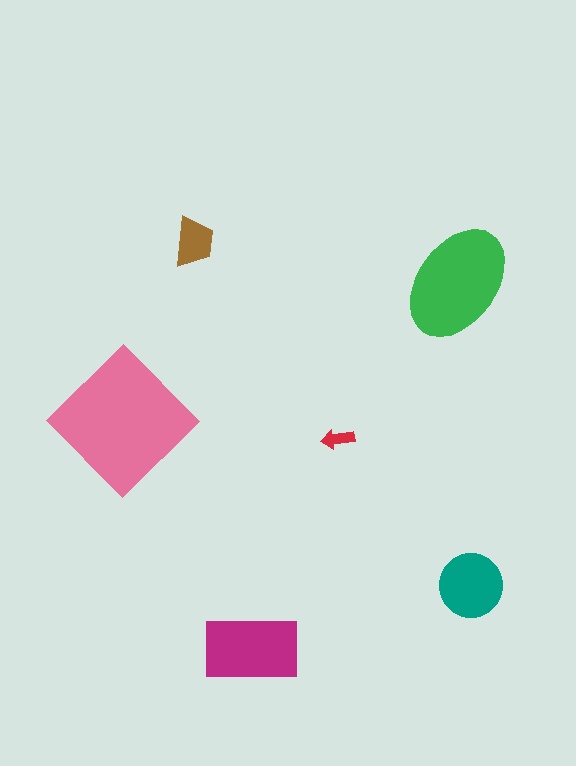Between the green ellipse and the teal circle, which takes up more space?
The green ellipse.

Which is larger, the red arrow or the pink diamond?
The pink diamond.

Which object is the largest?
The pink diamond.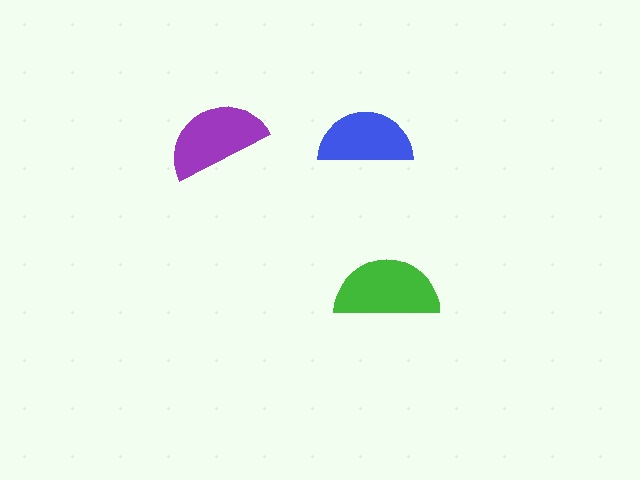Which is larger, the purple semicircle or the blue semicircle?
The purple one.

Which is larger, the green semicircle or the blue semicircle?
The green one.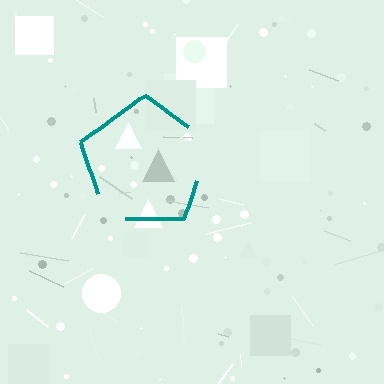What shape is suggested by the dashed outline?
The dashed outline suggests a pentagon.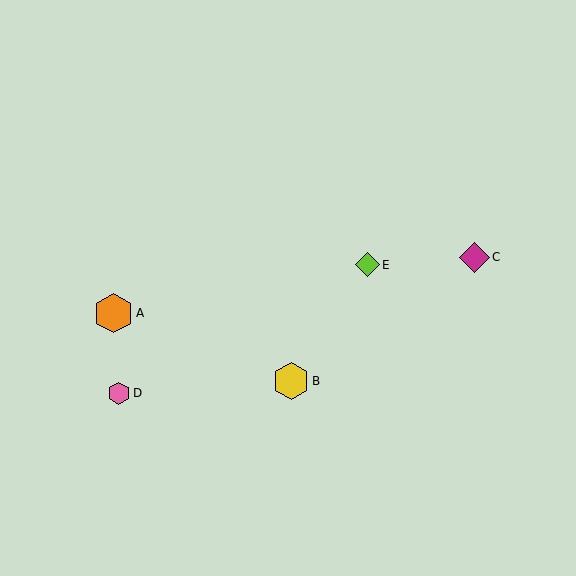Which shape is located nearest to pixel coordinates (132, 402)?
The pink hexagon (labeled D) at (119, 393) is nearest to that location.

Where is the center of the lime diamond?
The center of the lime diamond is at (367, 265).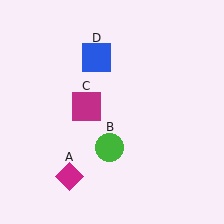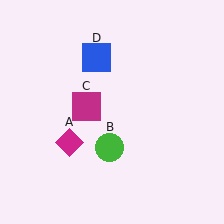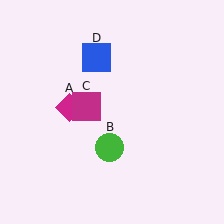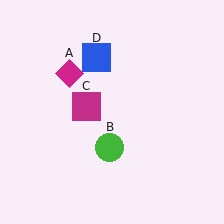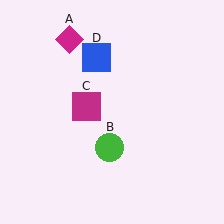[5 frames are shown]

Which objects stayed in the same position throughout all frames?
Green circle (object B) and magenta square (object C) and blue square (object D) remained stationary.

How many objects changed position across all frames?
1 object changed position: magenta diamond (object A).